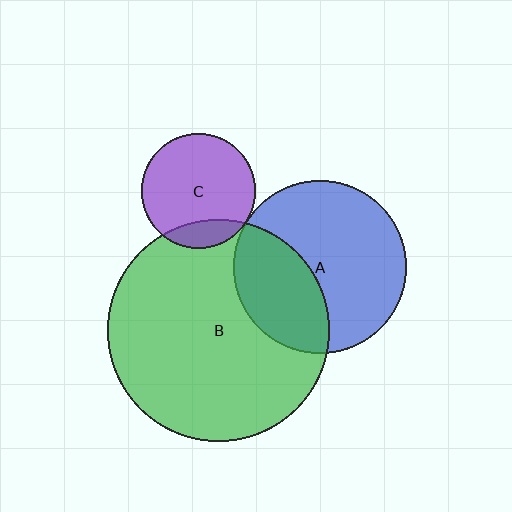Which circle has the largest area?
Circle B (green).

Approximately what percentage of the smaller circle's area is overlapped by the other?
Approximately 15%.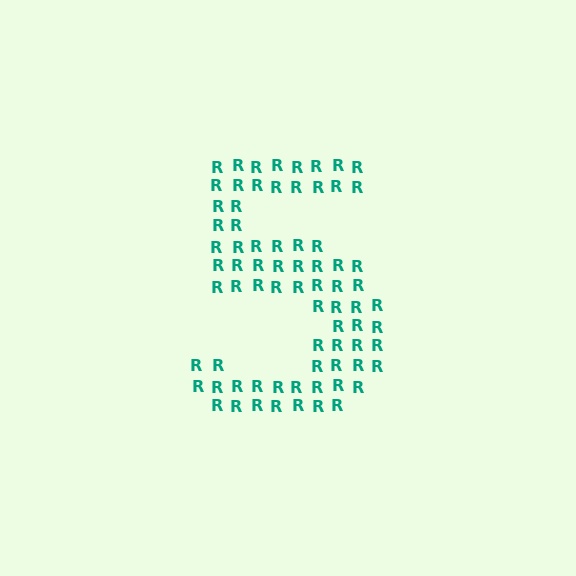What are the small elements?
The small elements are letter R's.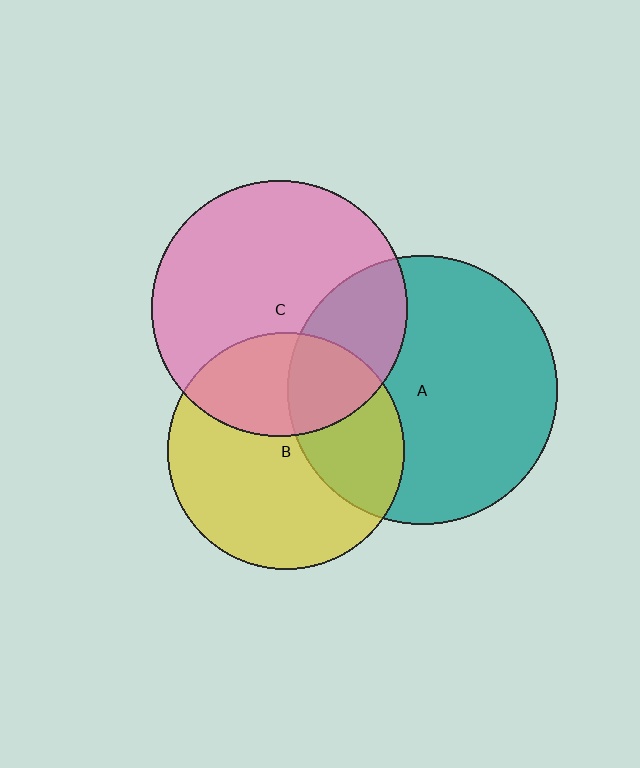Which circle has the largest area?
Circle A (teal).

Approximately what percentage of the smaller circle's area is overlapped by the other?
Approximately 35%.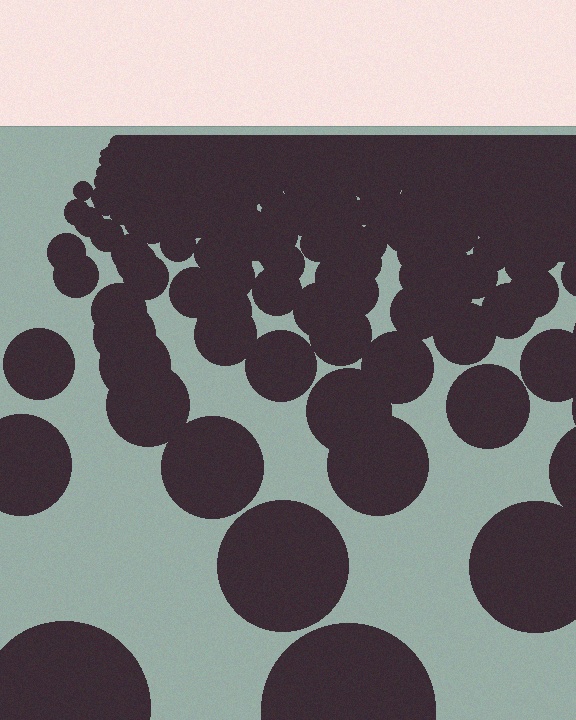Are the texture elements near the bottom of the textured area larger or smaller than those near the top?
Larger. Near the bottom, elements are closer to the viewer and appear at a bigger on-screen size.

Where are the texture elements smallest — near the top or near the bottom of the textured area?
Near the top.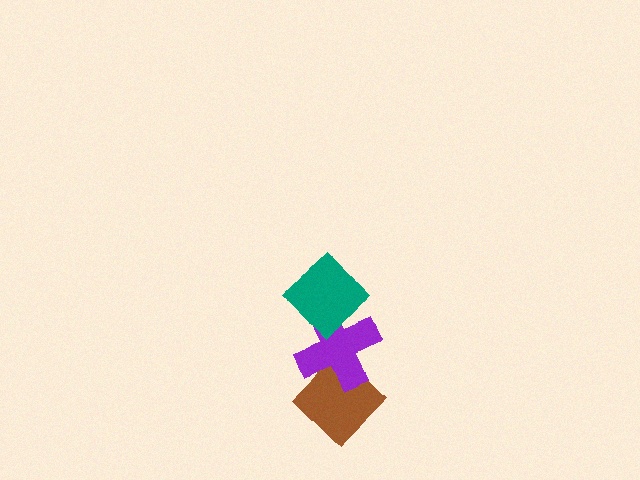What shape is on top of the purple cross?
The teal diamond is on top of the purple cross.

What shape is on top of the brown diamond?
The purple cross is on top of the brown diamond.